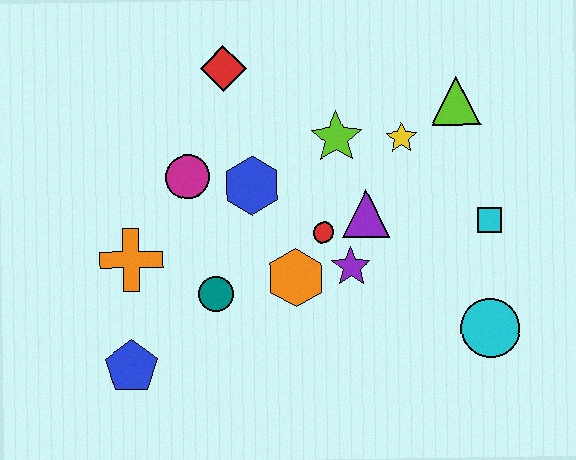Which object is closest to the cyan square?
The cyan circle is closest to the cyan square.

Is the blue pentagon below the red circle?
Yes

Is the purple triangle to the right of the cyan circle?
No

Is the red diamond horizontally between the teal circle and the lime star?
Yes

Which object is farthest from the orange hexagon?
The lime triangle is farthest from the orange hexagon.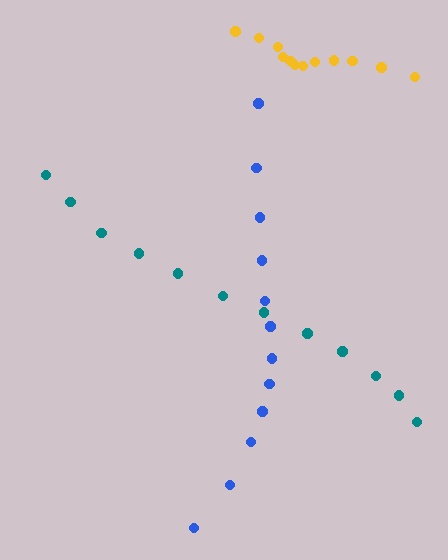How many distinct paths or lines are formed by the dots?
There are 3 distinct paths.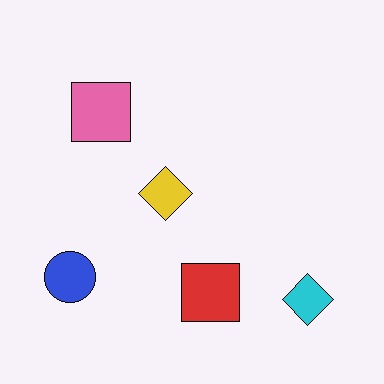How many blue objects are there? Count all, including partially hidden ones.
There is 1 blue object.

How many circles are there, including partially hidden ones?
There is 1 circle.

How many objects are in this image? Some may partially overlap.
There are 5 objects.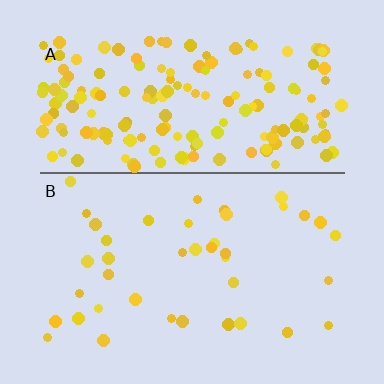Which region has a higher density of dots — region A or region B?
A (the top).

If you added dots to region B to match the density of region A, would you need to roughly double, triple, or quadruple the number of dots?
Approximately quadruple.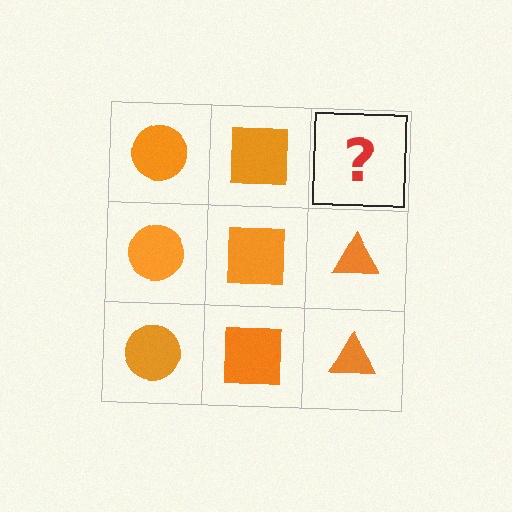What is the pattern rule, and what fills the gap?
The rule is that each column has a consistent shape. The gap should be filled with an orange triangle.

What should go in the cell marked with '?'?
The missing cell should contain an orange triangle.